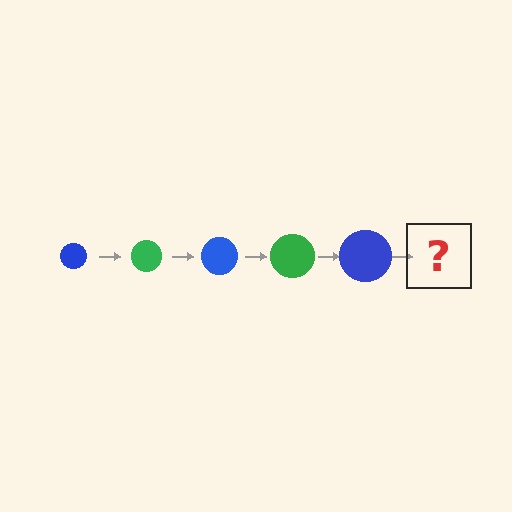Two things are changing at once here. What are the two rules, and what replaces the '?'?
The two rules are that the circle grows larger each step and the color cycles through blue and green. The '?' should be a green circle, larger than the previous one.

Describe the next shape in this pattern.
It should be a green circle, larger than the previous one.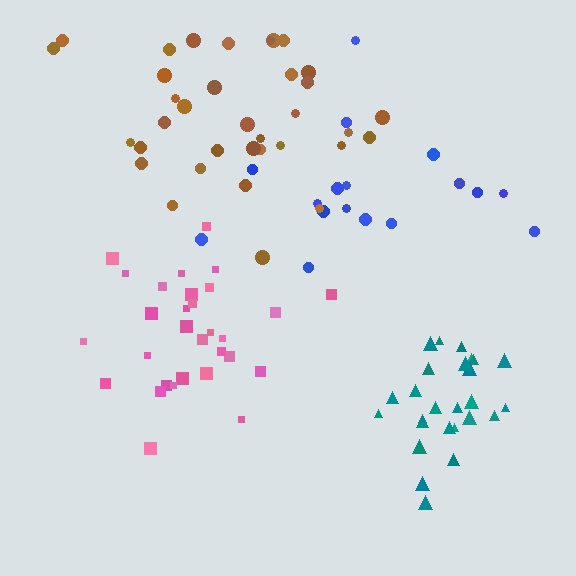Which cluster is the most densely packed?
Teal.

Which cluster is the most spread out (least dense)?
Blue.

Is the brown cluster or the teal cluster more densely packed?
Teal.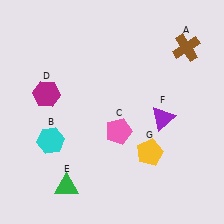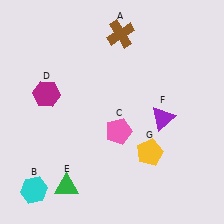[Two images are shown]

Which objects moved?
The objects that moved are: the brown cross (A), the cyan hexagon (B).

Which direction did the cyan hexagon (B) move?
The cyan hexagon (B) moved down.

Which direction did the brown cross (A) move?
The brown cross (A) moved left.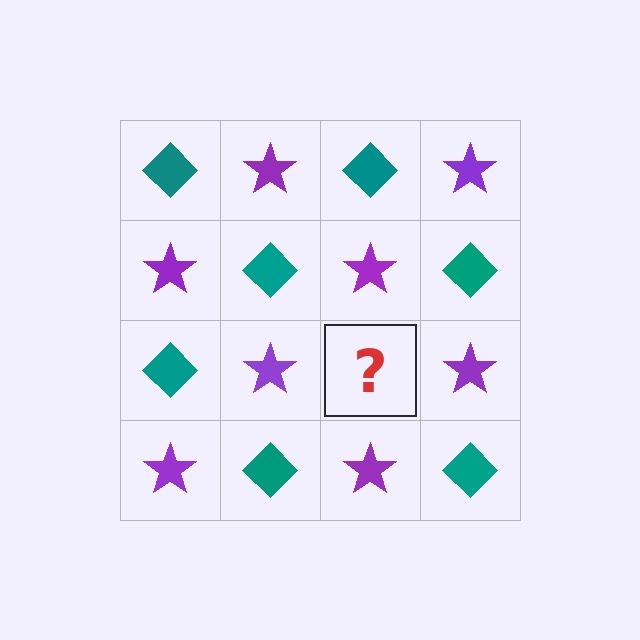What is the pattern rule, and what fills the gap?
The rule is that it alternates teal diamond and purple star in a checkerboard pattern. The gap should be filled with a teal diamond.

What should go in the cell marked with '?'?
The missing cell should contain a teal diamond.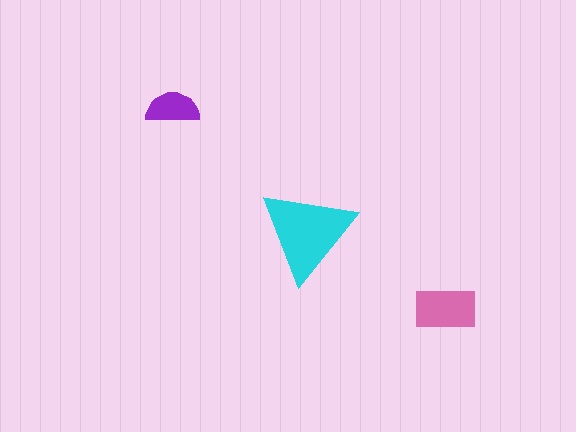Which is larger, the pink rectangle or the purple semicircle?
The pink rectangle.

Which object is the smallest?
The purple semicircle.